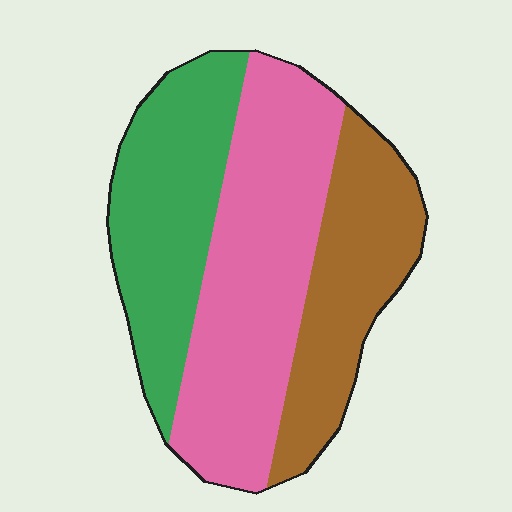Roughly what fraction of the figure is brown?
Brown covers roughly 25% of the figure.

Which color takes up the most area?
Pink, at roughly 45%.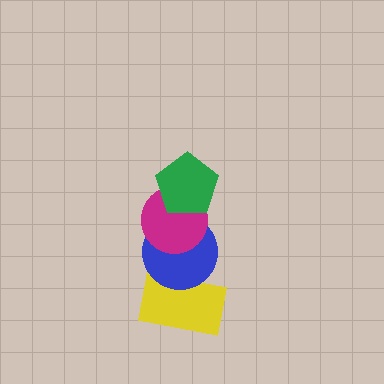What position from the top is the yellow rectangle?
The yellow rectangle is 4th from the top.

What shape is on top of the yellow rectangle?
The blue circle is on top of the yellow rectangle.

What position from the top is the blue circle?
The blue circle is 3rd from the top.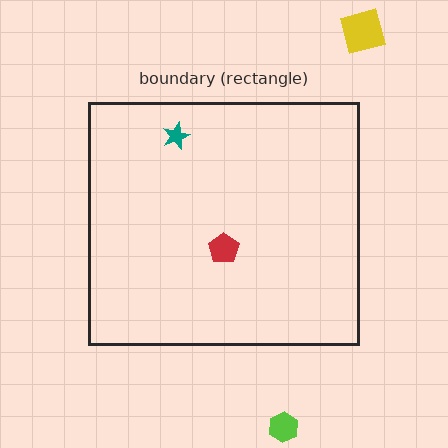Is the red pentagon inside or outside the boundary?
Inside.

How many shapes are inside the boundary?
2 inside, 2 outside.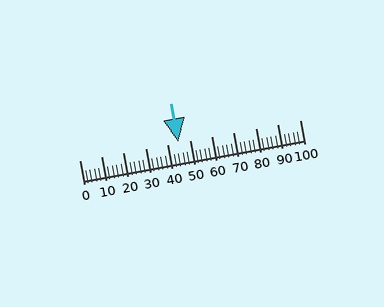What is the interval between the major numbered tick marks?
The major tick marks are spaced 10 units apart.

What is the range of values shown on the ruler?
The ruler shows values from 0 to 100.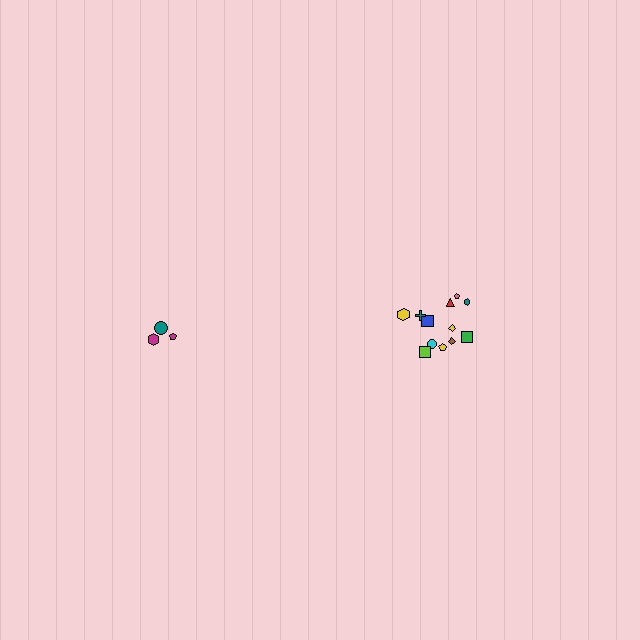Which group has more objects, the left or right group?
The right group.